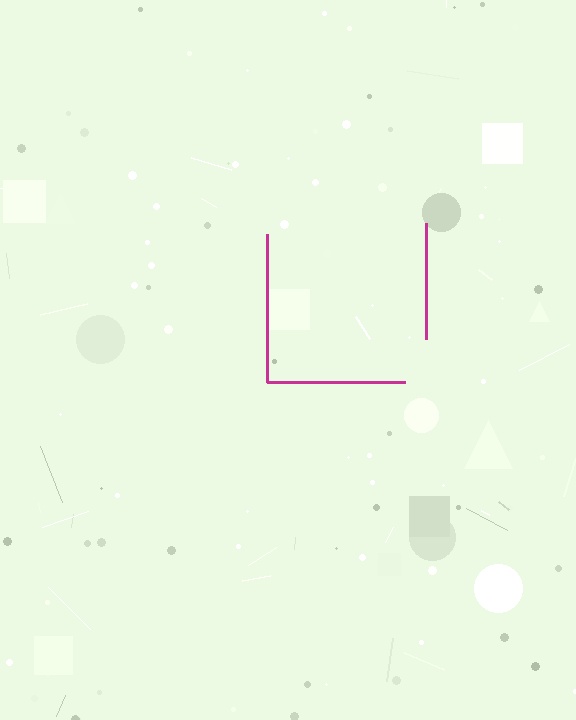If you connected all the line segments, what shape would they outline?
They would outline a square.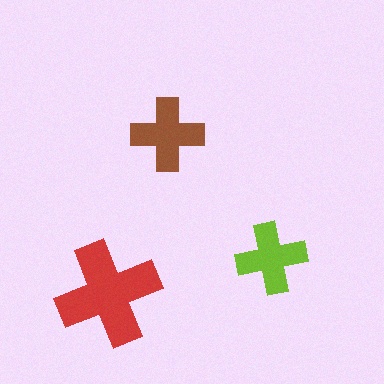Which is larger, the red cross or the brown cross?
The red one.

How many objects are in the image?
There are 3 objects in the image.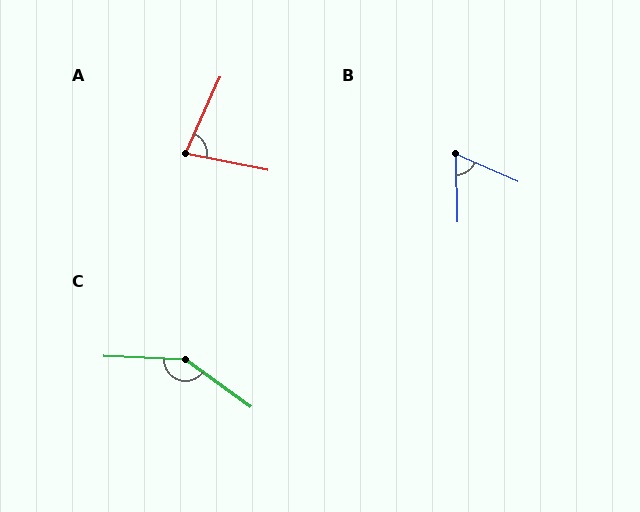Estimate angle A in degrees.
Approximately 77 degrees.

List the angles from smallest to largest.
B (65°), A (77°), C (146°).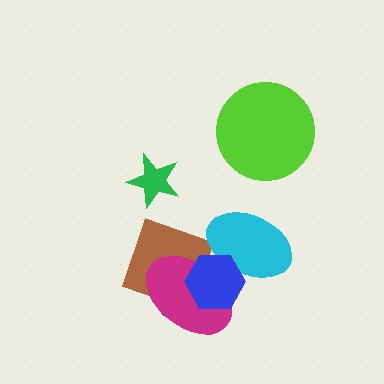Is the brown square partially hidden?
Yes, it is partially covered by another shape.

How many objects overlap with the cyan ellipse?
2 objects overlap with the cyan ellipse.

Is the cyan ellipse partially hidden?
Yes, it is partially covered by another shape.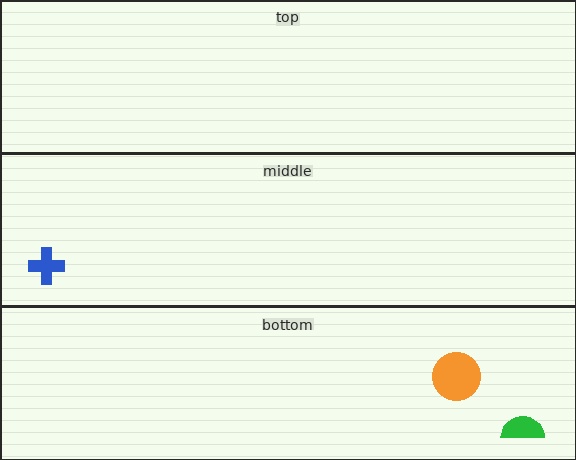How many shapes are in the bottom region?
2.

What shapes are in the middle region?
The blue cross.